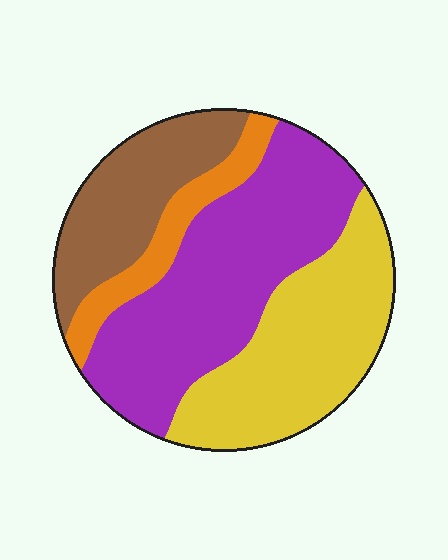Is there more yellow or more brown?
Yellow.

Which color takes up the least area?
Orange, at roughly 10%.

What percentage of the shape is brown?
Brown takes up less than a quarter of the shape.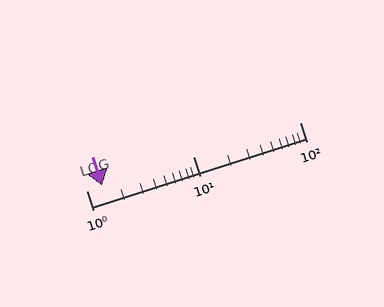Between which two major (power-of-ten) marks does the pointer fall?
The pointer is between 1 and 10.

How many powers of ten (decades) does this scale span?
The scale spans 2 decades, from 1 to 100.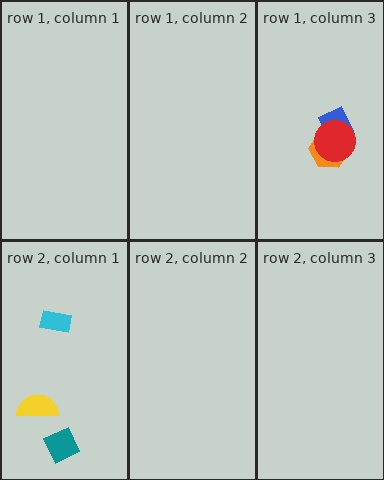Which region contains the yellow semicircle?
The row 2, column 1 region.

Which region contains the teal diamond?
The row 2, column 1 region.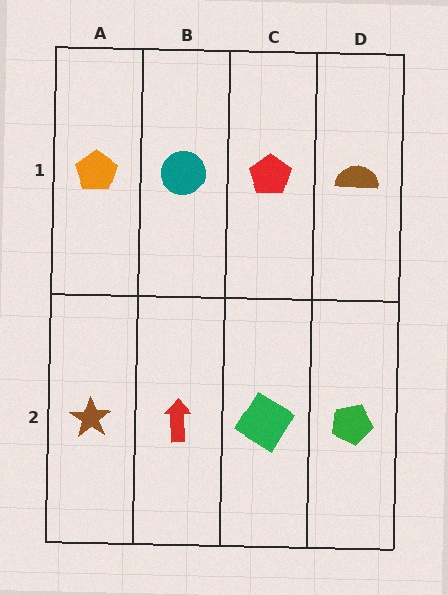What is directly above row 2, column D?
A brown semicircle.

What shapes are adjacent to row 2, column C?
A red pentagon (row 1, column C), a red arrow (row 2, column B), a green pentagon (row 2, column D).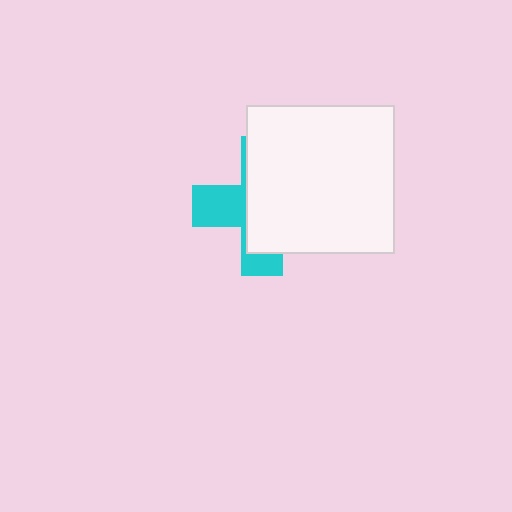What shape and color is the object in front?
The object in front is a white rectangle.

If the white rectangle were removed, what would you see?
You would see the complete cyan cross.